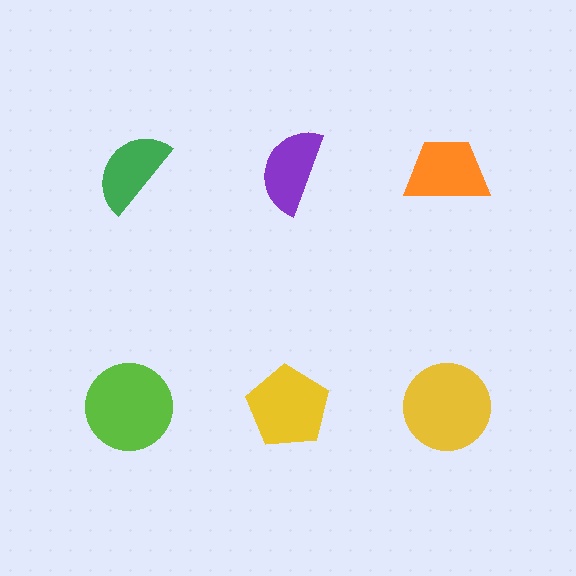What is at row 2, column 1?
A lime circle.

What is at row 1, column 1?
A green semicircle.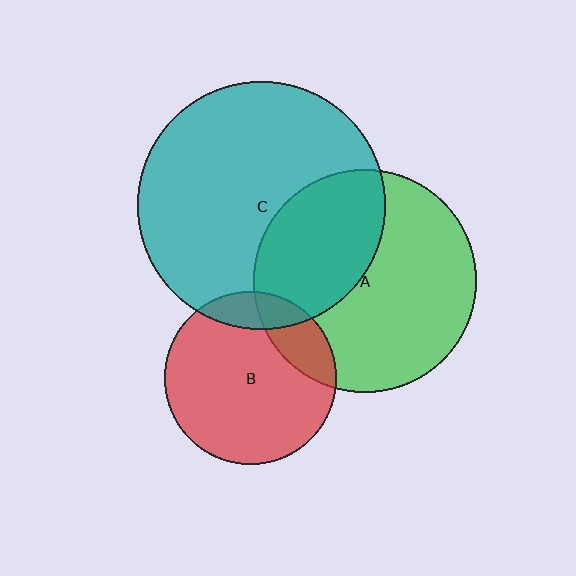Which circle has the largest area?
Circle C (teal).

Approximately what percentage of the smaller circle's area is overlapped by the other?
Approximately 15%.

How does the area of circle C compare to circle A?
Approximately 1.2 times.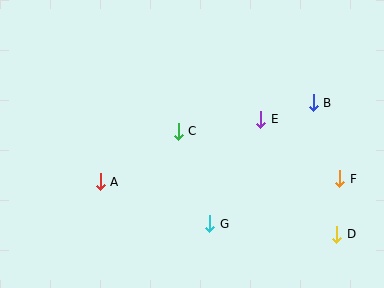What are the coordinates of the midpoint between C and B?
The midpoint between C and B is at (246, 117).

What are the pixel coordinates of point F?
Point F is at (340, 179).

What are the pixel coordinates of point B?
Point B is at (313, 103).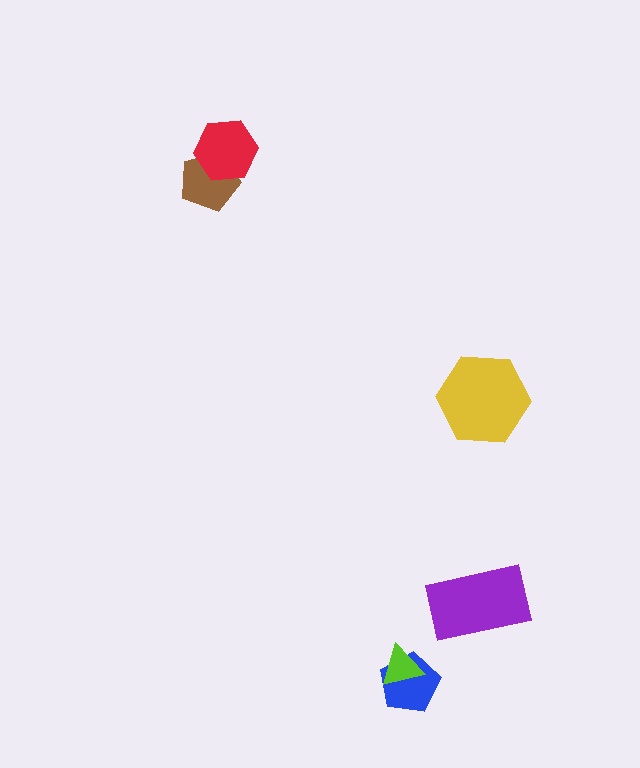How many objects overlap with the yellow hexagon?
0 objects overlap with the yellow hexagon.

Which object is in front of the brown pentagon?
The red hexagon is in front of the brown pentagon.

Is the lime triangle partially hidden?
No, no other shape covers it.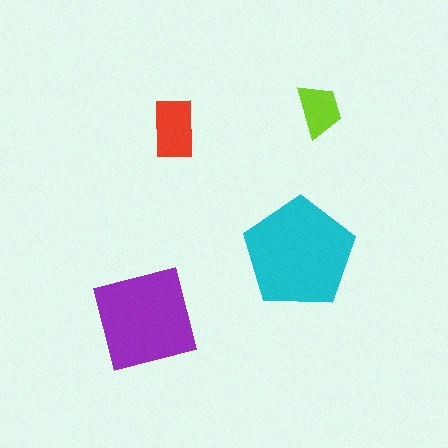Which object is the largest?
The cyan pentagon.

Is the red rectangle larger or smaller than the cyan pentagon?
Smaller.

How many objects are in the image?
There are 4 objects in the image.